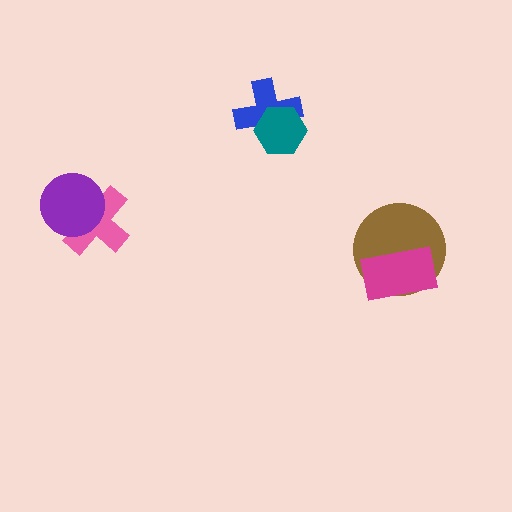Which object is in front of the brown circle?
The magenta rectangle is in front of the brown circle.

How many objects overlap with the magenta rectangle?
1 object overlaps with the magenta rectangle.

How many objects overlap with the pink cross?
1 object overlaps with the pink cross.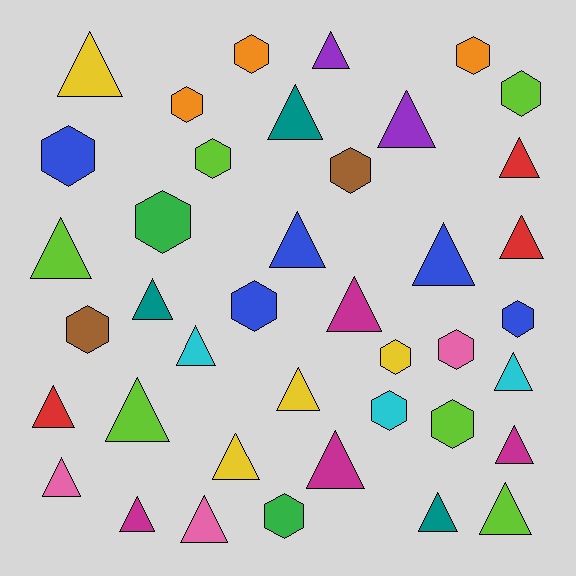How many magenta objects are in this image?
There are 4 magenta objects.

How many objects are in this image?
There are 40 objects.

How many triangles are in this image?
There are 24 triangles.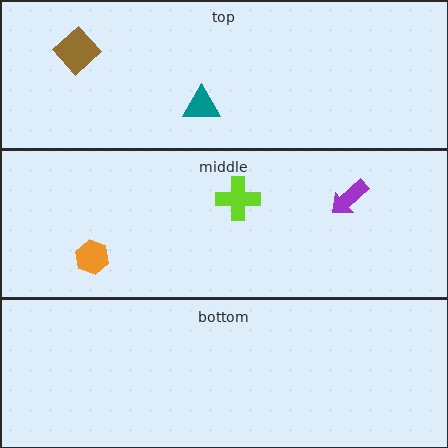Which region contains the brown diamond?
The top region.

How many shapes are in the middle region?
3.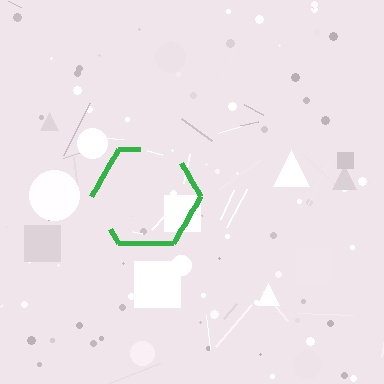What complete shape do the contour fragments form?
The contour fragments form a hexagon.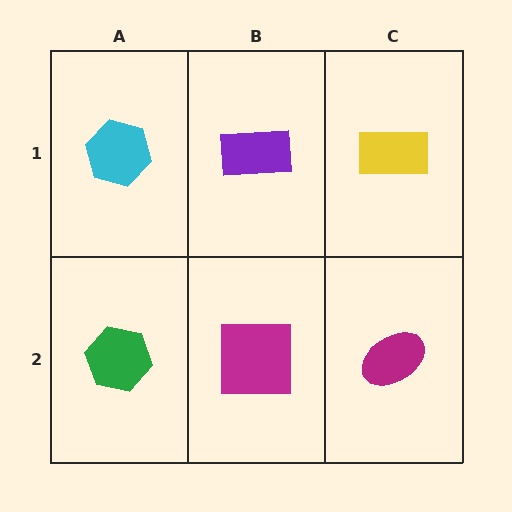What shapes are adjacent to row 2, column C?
A yellow rectangle (row 1, column C), a magenta square (row 2, column B).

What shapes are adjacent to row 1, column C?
A magenta ellipse (row 2, column C), a purple rectangle (row 1, column B).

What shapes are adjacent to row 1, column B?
A magenta square (row 2, column B), a cyan hexagon (row 1, column A), a yellow rectangle (row 1, column C).